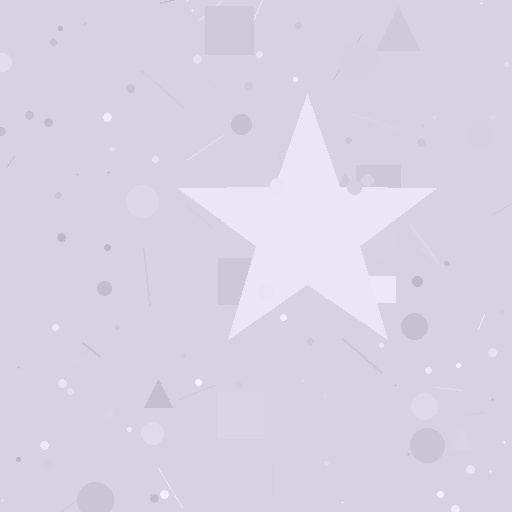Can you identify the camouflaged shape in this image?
The camouflaged shape is a star.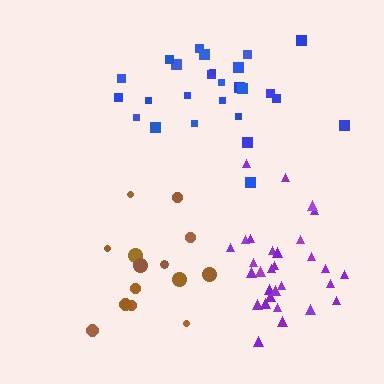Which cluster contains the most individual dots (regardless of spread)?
Purple (30).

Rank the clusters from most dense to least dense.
purple, blue, brown.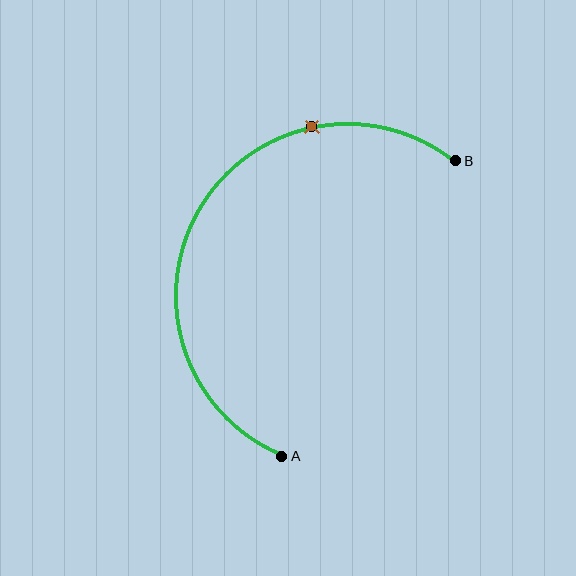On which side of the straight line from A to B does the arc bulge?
The arc bulges to the left of the straight line connecting A and B.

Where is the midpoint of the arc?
The arc midpoint is the point on the curve farthest from the straight line joining A and B. It sits to the left of that line.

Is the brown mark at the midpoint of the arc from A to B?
No. The brown mark lies on the arc but is closer to endpoint B. The arc midpoint would be at the point on the curve equidistant along the arc from both A and B.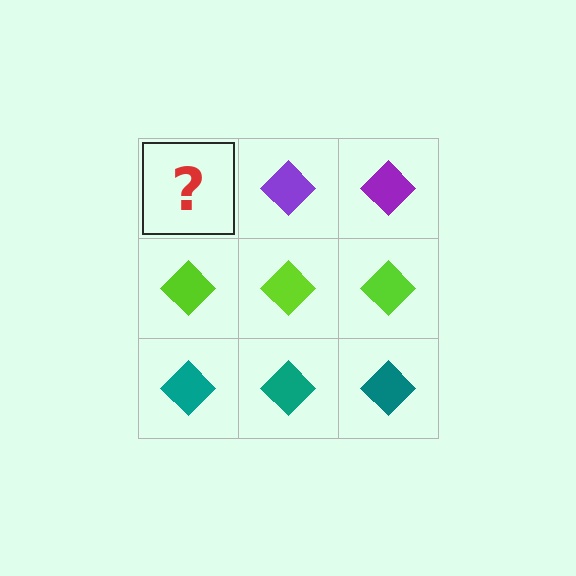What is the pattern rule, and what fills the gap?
The rule is that each row has a consistent color. The gap should be filled with a purple diamond.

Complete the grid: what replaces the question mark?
The question mark should be replaced with a purple diamond.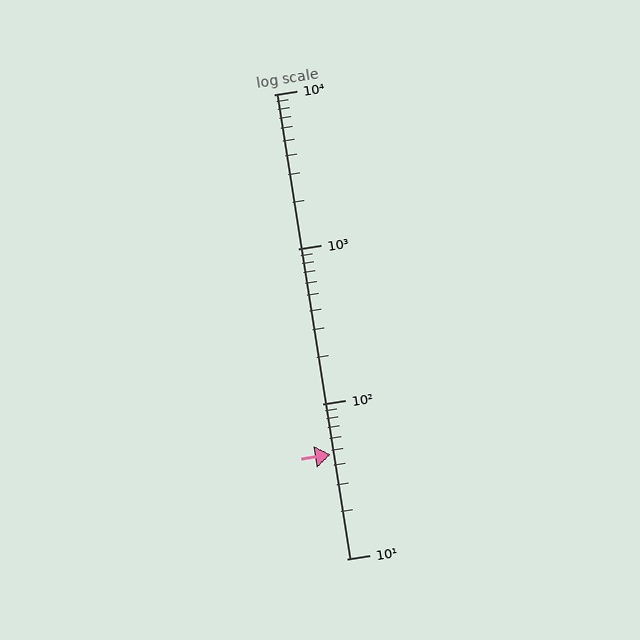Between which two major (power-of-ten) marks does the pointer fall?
The pointer is between 10 and 100.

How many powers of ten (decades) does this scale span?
The scale spans 3 decades, from 10 to 10000.